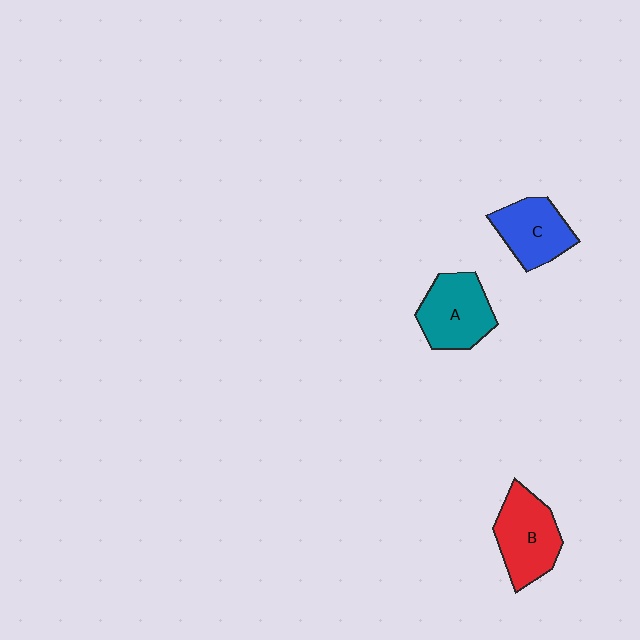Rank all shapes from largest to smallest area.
From largest to smallest: B (red), A (teal), C (blue).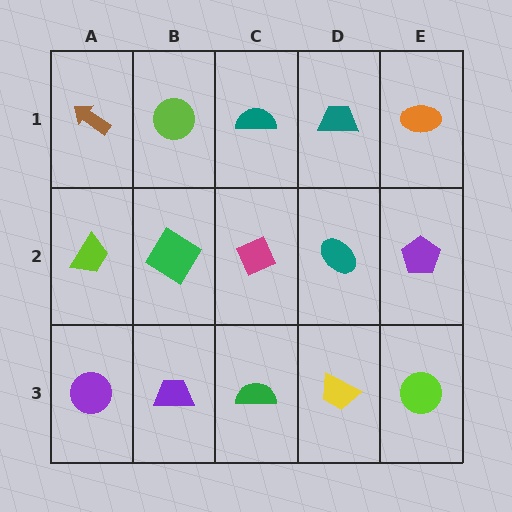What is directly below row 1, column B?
A green diamond.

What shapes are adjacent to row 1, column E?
A purple pentagon (row 2, column E), a teal trapezoid (row 1, column D).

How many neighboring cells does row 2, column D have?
4.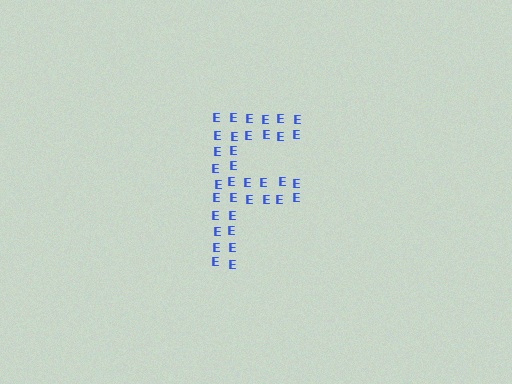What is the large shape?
The large shape is the letter F.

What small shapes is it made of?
It is made of small letter E's.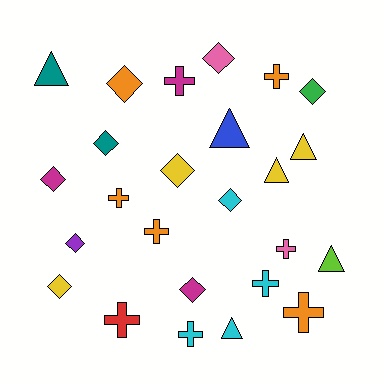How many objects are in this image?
There are 25 objects.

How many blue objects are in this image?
There is 1 blue object.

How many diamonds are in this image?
There are 10 diamonds.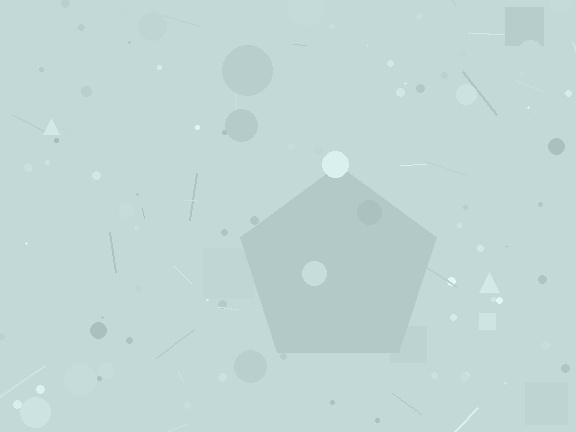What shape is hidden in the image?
A pentagon is hidden in the image.